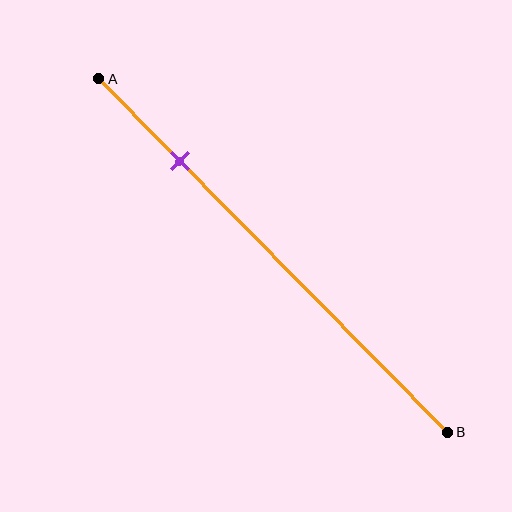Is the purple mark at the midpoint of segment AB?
No, the mark is at about 25% from A, not at the 50% midpoint.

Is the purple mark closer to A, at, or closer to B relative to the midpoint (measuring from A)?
The purple mark is closer to point A than the midpoint of segment AB.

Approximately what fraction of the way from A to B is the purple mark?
The purple mark is approximately 25% of the way from A to B.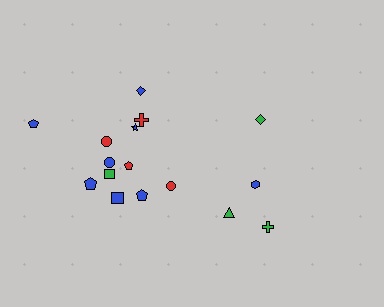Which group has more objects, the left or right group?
The left group.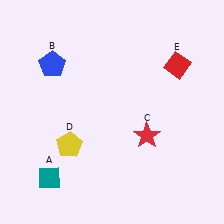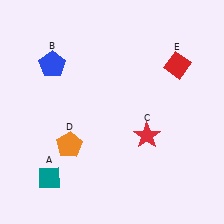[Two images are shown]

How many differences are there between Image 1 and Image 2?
There is 1 difference between the two images.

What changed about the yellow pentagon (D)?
In Image 1, D is yellow. In Image 2, it changed to orange.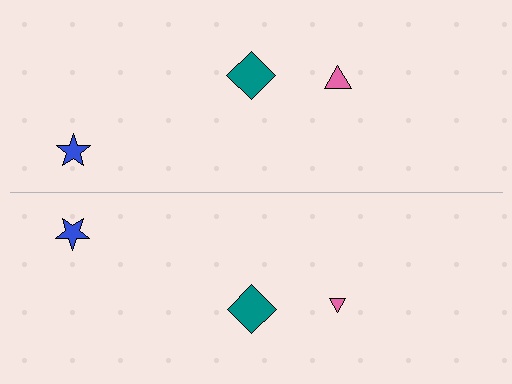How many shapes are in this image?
There are 6 shapes in this image.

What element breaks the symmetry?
The pink triangle on the bottom side has a different size than its mirror counterpart.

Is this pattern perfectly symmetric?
No, the pattern is not perfectly symmetric. The pink triangle on the bottom side has a different size than its mirror counterpart.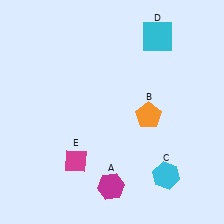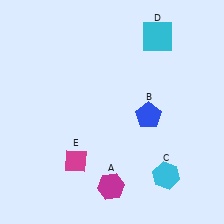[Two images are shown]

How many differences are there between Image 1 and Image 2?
There is 1 difference between the two images.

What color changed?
The pentagon (B) changed from orange in Image 1 to blue in Image 2.